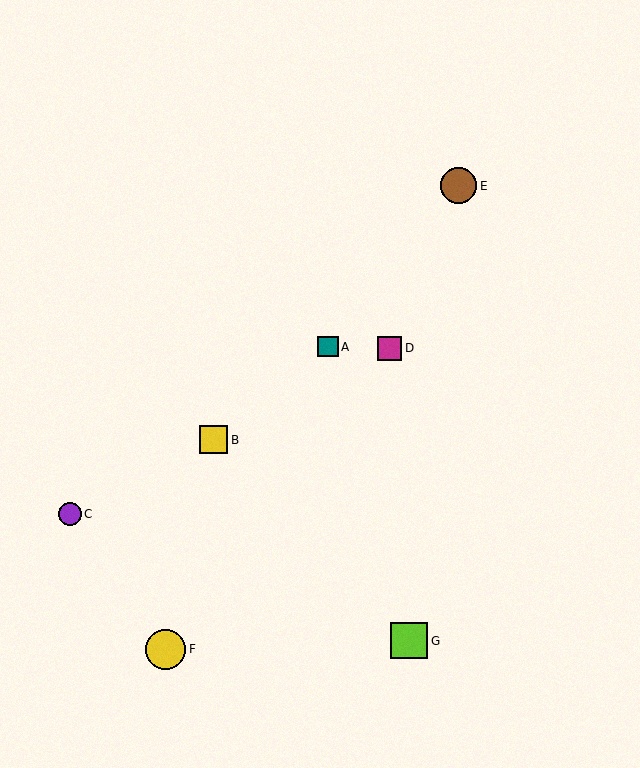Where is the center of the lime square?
The center of the lime square is at (409, 641).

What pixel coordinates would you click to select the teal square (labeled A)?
Click at (328, 347) to select the teal square A.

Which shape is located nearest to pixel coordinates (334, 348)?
The teal square (labeled A) at (328, 347) is nearest to that location.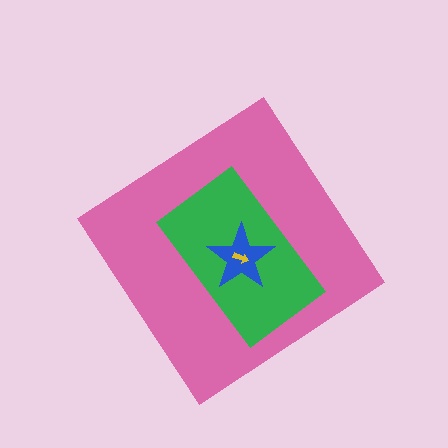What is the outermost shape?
The pink diamond.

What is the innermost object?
The yellow arrow.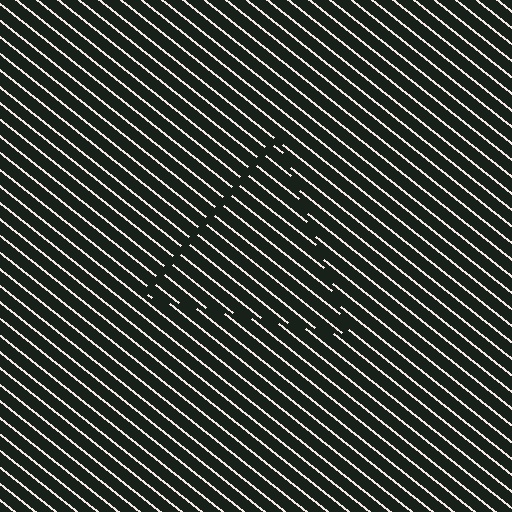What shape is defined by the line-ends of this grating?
An illusory triangle. The interior of the shape contains the same grating, shifted by half a period — the contour is defined by the phase discontinuity where line-ends from the inner and outer gratings abut.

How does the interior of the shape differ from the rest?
The interior of the shape contains the same grating, shifted by half a period — the contour is defined by the phase discontinuity where line-ends from the inner and outer gratings abut.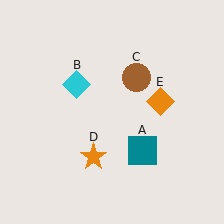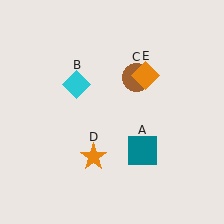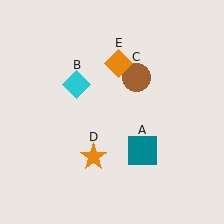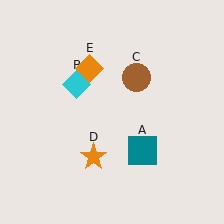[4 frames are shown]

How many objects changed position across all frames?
1 object changed position: orange diamond (object E).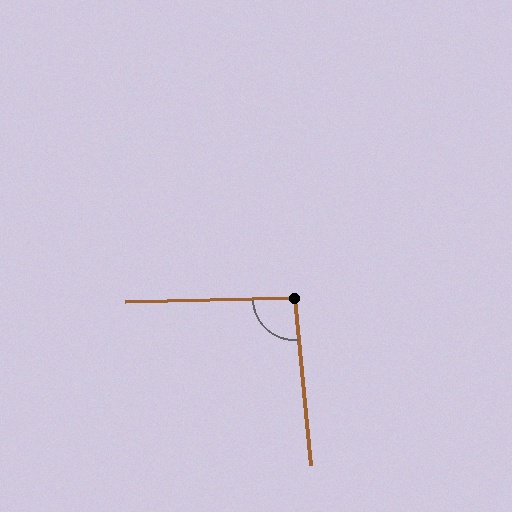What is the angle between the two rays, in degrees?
Approximately 94 degrees.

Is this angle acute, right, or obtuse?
It is approximately a right angle.